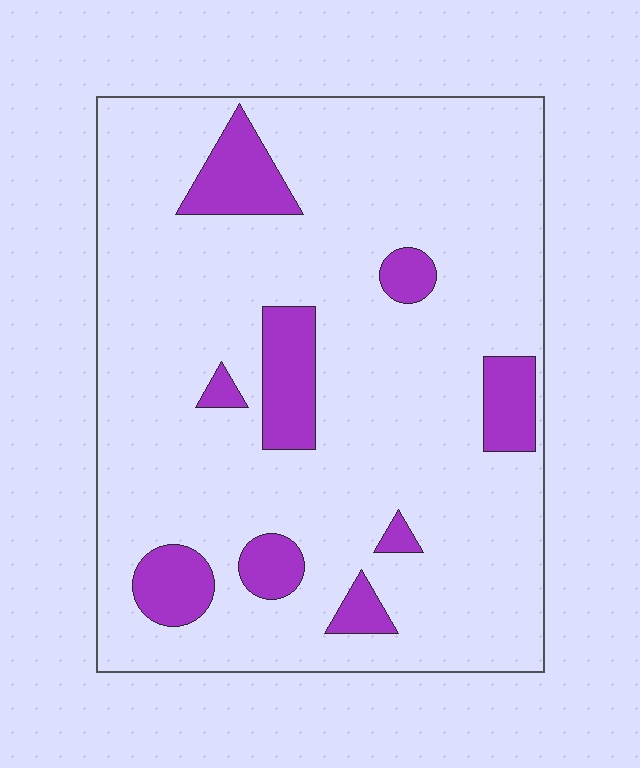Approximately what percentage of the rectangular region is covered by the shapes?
Approximately 15%.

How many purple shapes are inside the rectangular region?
9.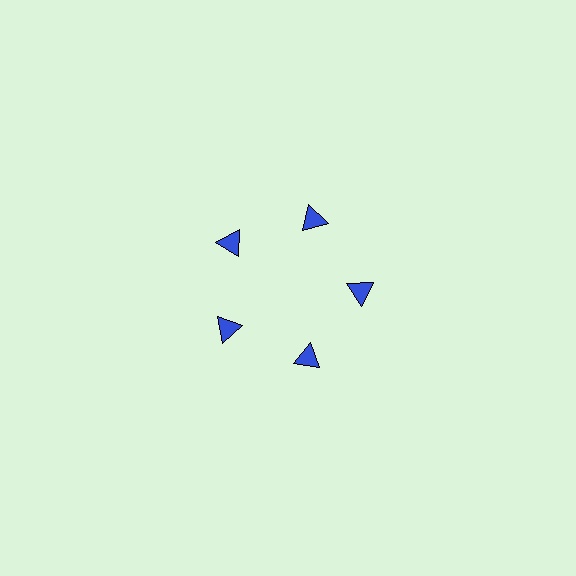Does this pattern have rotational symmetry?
Yes, this pattern has 5-fold rotational symmetry. It looks the same after rotating 72 degrees around the center.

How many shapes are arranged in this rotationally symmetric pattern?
There are 5 shapes, arranged in 5 groups of 1.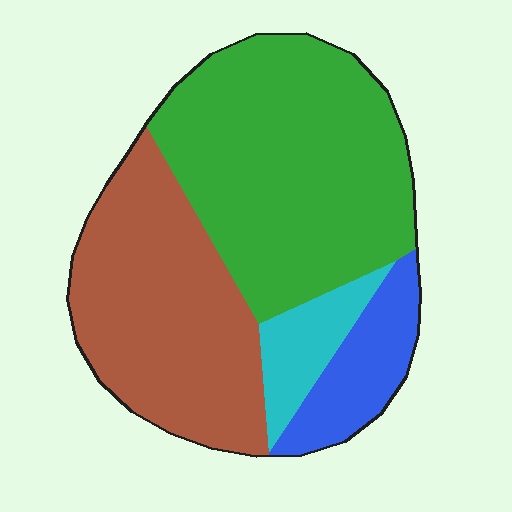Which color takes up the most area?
Green, at roughly 45%.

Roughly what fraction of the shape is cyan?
Cyan covers about 10% of the shape.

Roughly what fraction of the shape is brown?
Brown covers 35% of the shape.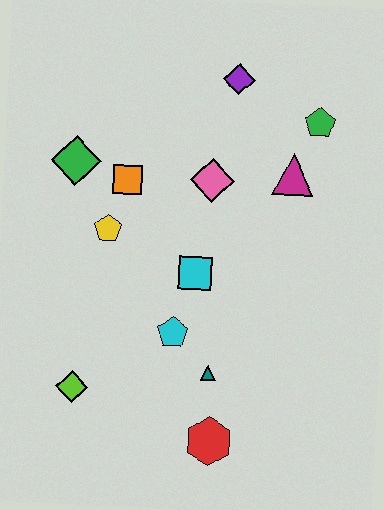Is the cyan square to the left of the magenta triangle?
Yes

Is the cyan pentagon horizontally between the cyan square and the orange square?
Yes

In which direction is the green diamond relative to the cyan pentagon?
The green diamond is above the cyan pentagon.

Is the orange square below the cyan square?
No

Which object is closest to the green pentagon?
The magenta triangle is closest to the green pentagon.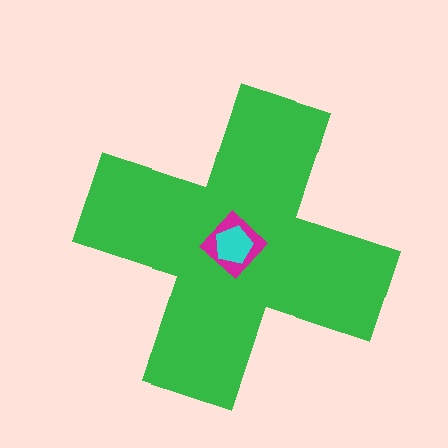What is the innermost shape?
The cyan pentagon.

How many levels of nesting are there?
3.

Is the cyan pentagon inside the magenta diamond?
Yes.